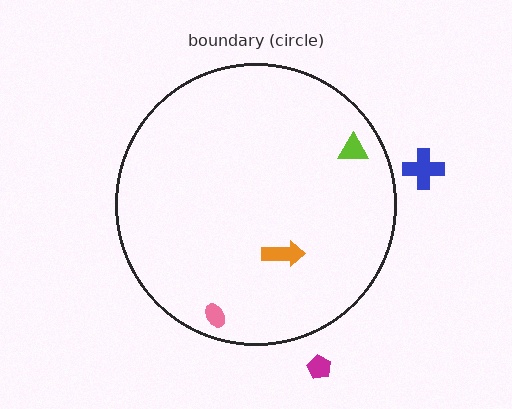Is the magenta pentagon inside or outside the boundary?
Outside.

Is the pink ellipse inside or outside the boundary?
Inside.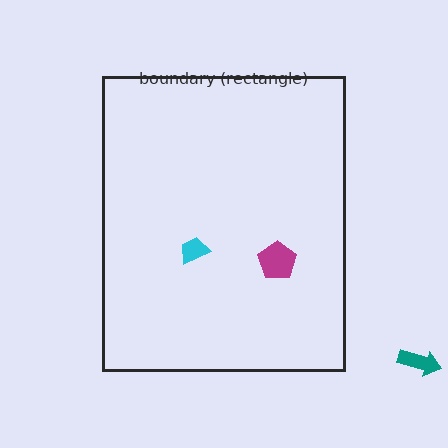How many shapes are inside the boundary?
2 inside, 1 outside.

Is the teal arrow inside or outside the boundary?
Outside.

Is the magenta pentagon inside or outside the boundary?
Inside.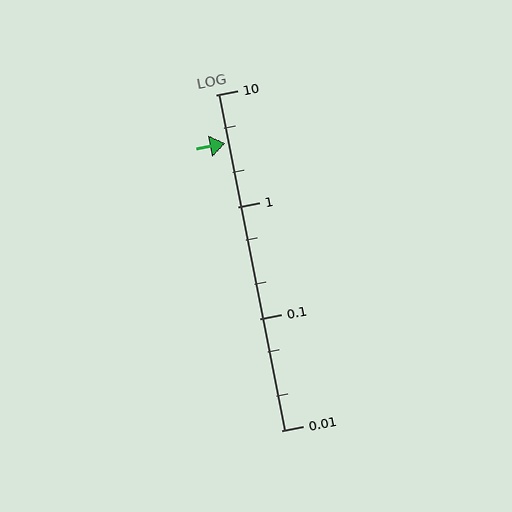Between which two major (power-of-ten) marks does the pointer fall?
The pointer is between 1 and 10.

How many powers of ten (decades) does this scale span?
The scale spans 3 decades, from 0.01 to 10.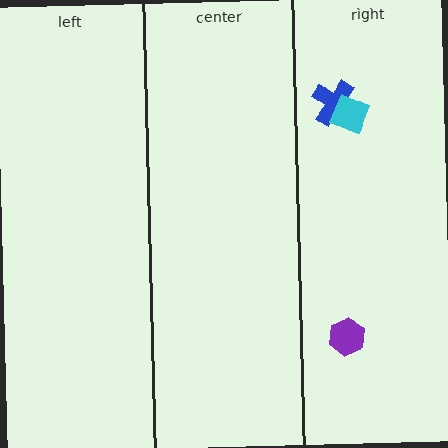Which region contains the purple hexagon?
The right region.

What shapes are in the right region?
The blue cross, the cyan square, the purple hexagon.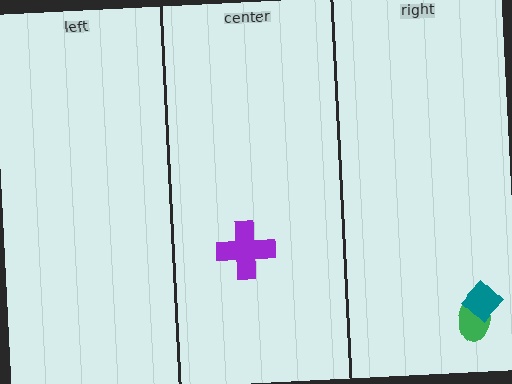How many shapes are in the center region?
1.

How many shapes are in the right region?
2.